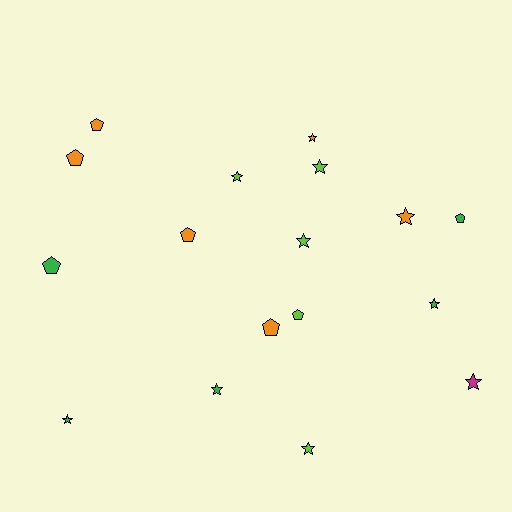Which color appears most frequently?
Orange, with 6 objects.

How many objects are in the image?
There are 17 objects.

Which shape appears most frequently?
Star, with 10 objects.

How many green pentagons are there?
There are 2 green pentagons.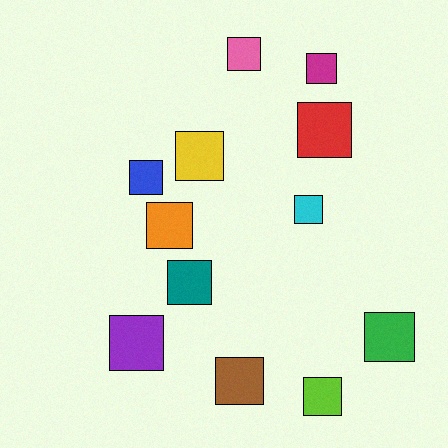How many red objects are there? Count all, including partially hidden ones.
There is 1 red object.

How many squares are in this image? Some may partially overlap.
There are 12 squares.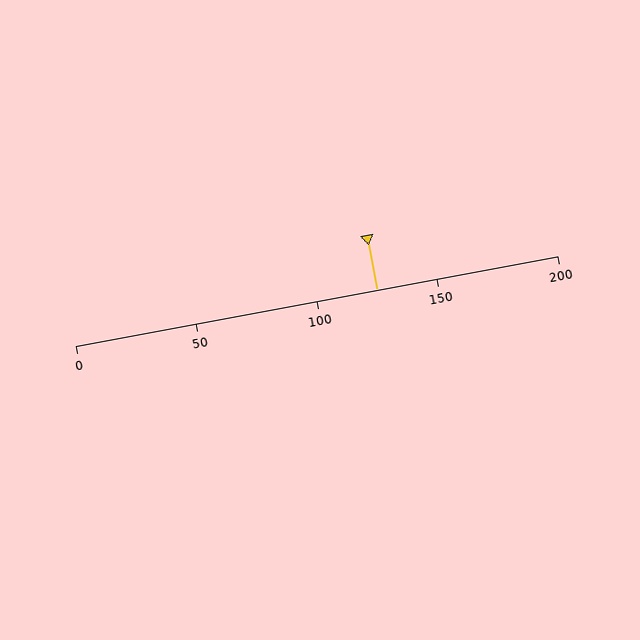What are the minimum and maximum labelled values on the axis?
The axis runs from 0 to 200.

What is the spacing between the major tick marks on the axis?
The major ticks are spaced 50 apart.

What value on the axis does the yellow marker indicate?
The marker indicates approximately 125.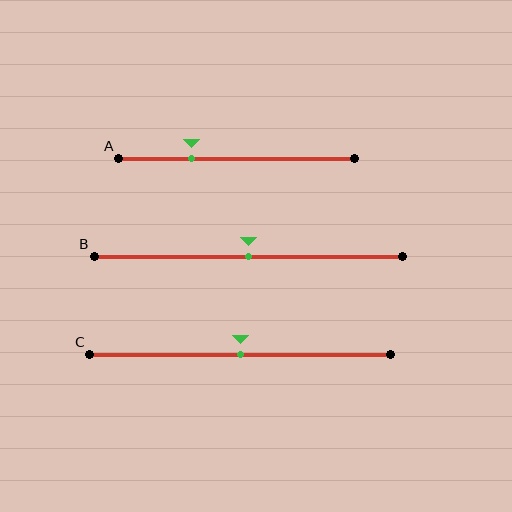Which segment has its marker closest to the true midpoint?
Segment B has its marker closest to the true midpoint.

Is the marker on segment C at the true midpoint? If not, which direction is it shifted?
Yes, the marker on segment C is at the true midpoint.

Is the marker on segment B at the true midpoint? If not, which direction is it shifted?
Yes, the marker on segment B is at the true midpoint.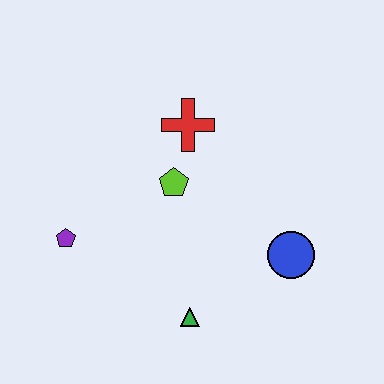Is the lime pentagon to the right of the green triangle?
No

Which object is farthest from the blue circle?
The purple pentagon is farthest from the blue circle.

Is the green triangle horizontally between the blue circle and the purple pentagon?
Yes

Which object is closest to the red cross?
The lime pentagon is closest to the red cross.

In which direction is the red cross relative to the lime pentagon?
The red cross is above the lime pentagon.